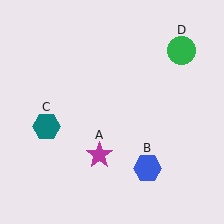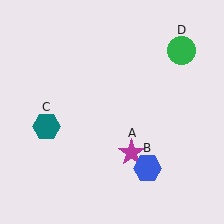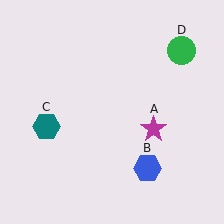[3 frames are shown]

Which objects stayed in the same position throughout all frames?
Blue hexagon (object B) and teal hexagon (object C) and green circle (object D) remained stationary.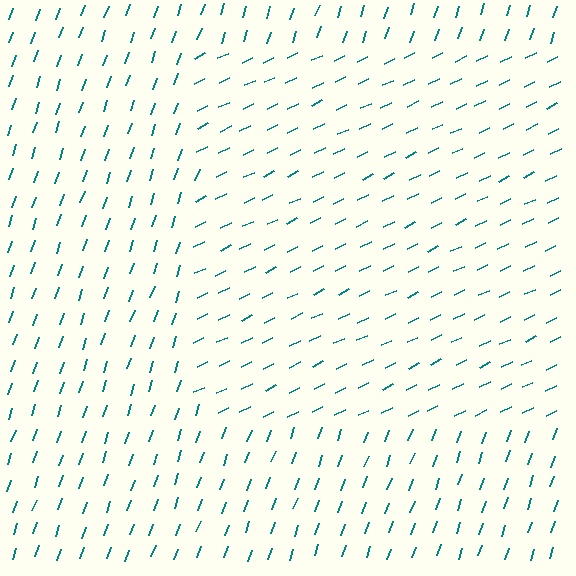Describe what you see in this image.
The image is filled with small teal line segments. A rectangle region in the image has lines oriented differently from the surrounding lines, creating a visible texture boundary.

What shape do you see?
I see a rectangle.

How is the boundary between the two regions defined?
The boundary is defined purely by a change in line orientation (approximately 45 degrees difference). All lines are the same color and thickness.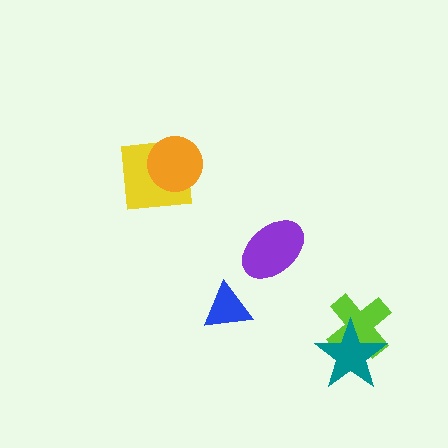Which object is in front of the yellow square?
The orange circle is in front of the yellow square.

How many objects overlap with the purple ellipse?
0 objects overlap with the purple ellipse.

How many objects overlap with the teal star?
1 object overlaps with the teal star.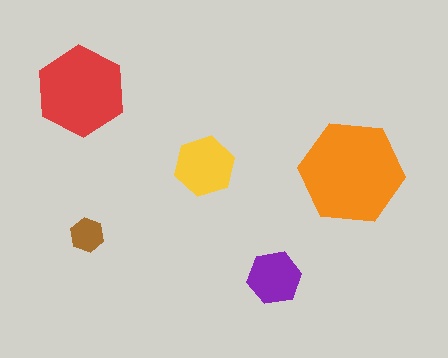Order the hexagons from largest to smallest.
the orange one, the red one, the yellow one, the purple one, the brown one.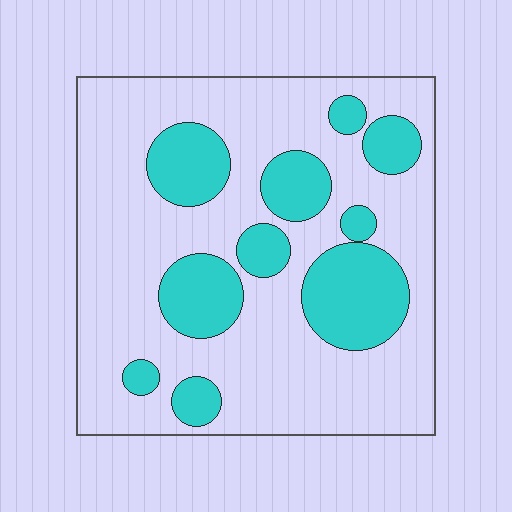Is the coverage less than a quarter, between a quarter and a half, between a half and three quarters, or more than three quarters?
Between a quarter and a half.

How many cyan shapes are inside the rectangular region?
10.